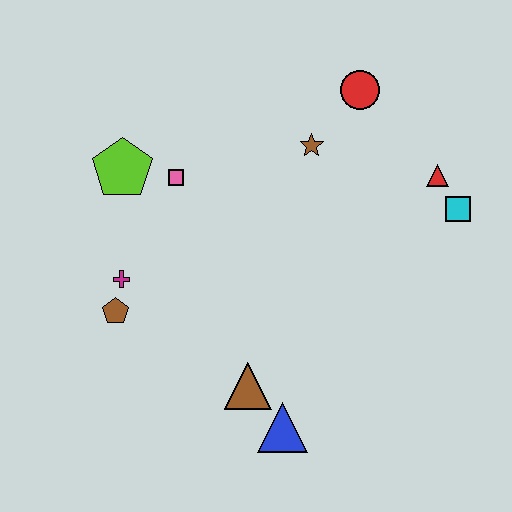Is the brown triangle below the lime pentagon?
Yes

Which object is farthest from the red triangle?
The brown pentagon is farthest from the red triangle.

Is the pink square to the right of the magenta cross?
Yes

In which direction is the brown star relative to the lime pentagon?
The brown star is to the right of the lime pentagon.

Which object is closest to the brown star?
The red circle is closest to the brown star.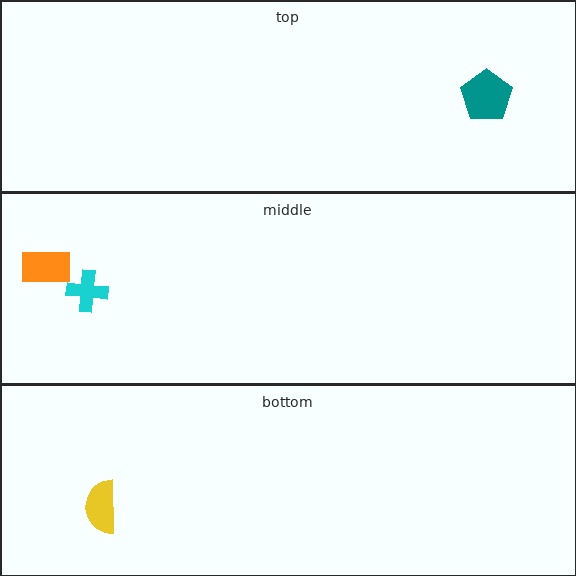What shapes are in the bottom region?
The yellow semicircle.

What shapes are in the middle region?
The orange rectangle, the cyan cross.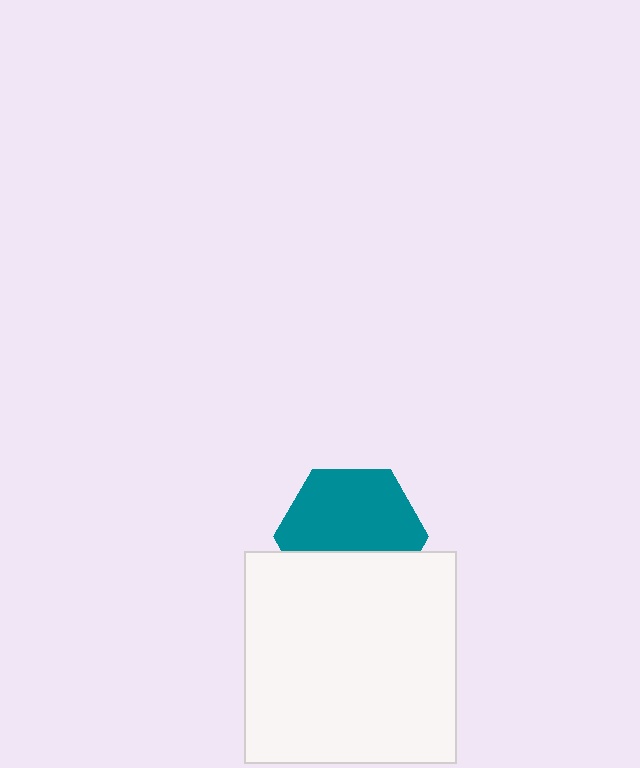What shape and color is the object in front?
The object in front is a white square.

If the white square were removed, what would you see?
You would see the complete teal hexagon.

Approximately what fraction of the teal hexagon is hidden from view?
Roughly 37% of the teal hexagon is hidden behind the white square.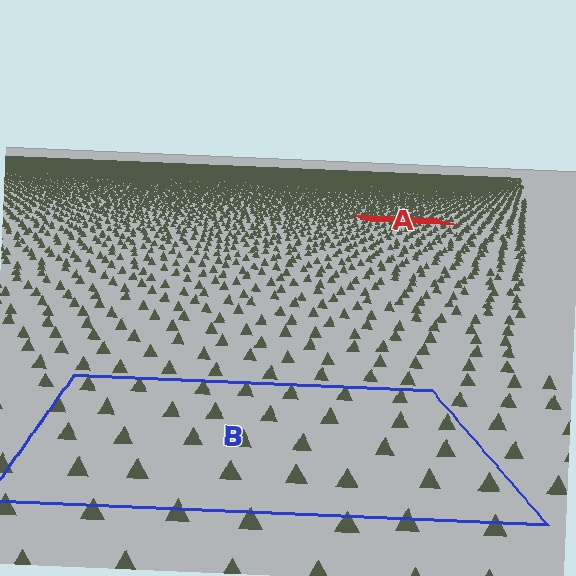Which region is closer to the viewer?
Region B is closer. The texture elements there are larger and more spread out.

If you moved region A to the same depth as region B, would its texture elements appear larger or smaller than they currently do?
They would appear larger. At a closer depth, the same texture elements are projected at a bigger on-screen size.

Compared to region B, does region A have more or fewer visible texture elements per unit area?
Region A has more texture elements per unit area — they are packed more densely because it is farther away.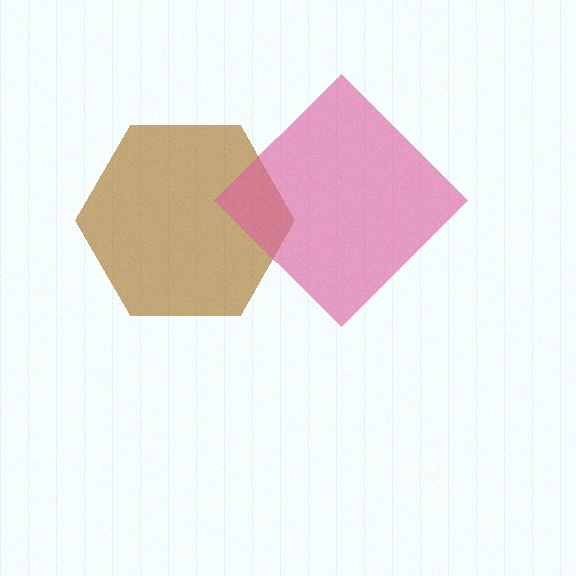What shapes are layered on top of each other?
The layered shapes are: a brown hexagon, a pink diamond.